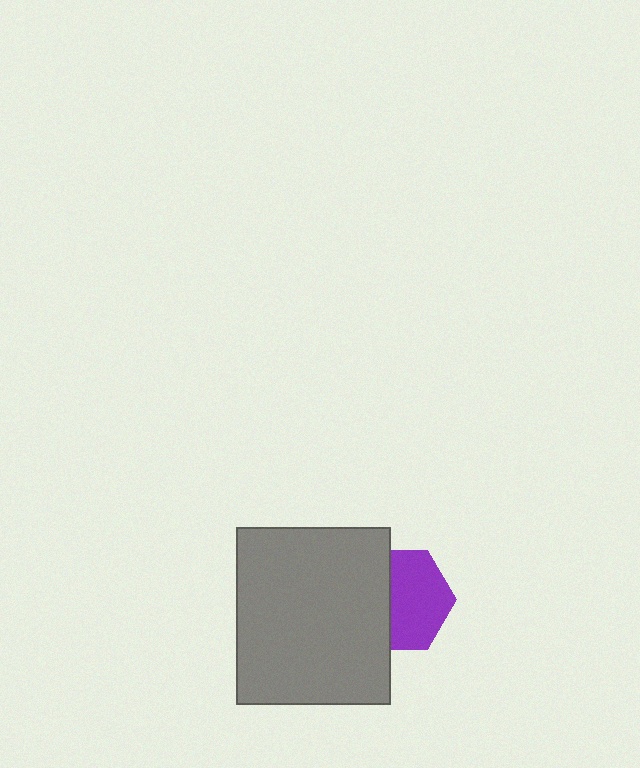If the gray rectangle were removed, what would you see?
You would see the complete purple hexagon.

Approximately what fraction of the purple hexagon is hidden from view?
Roughly 41% of the purple hexagon is hidden behind the gray rectangle.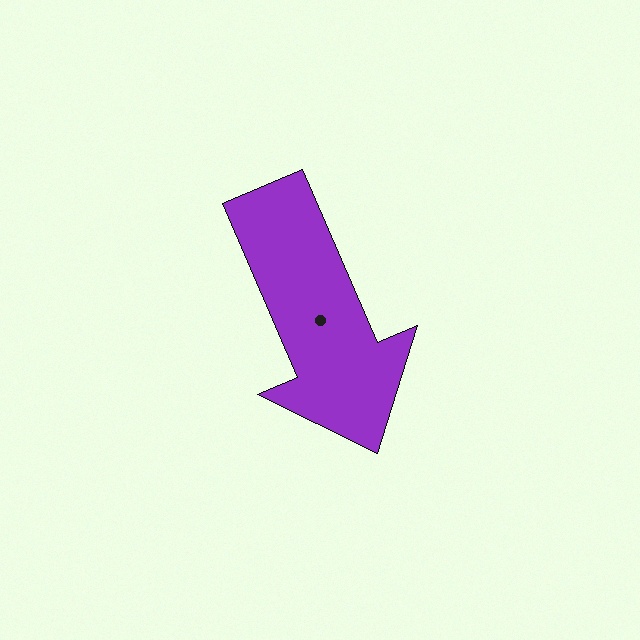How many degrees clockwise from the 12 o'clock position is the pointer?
Approximately 157 degrees.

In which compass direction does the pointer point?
Southeast.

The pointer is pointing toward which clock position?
Roughly 5 o'clock.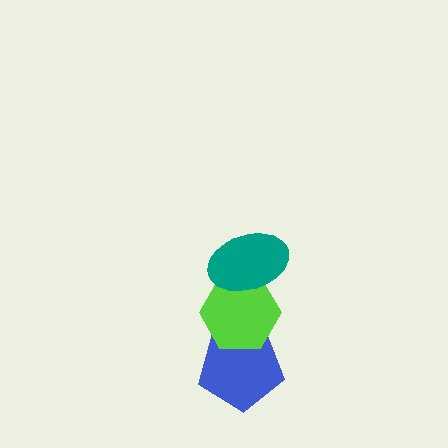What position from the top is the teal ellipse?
The teal ellipse is 1st from the top.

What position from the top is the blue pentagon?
The blue pentagon is 3rd from the top.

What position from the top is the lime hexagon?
The lime hexagon is 2nd from the top.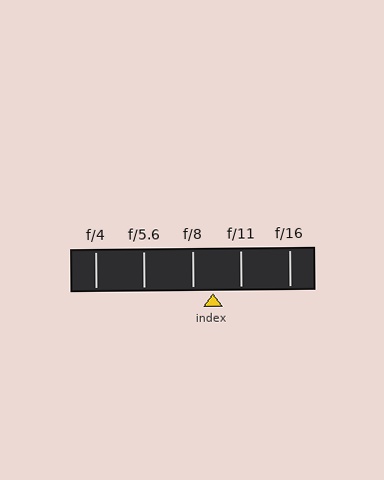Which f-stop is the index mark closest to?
The index mark is closest to f/8.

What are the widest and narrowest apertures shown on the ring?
The widest aperture shown is f/4 and the narrowest is f/16.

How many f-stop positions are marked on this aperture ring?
There are 5 f-stop positions marked.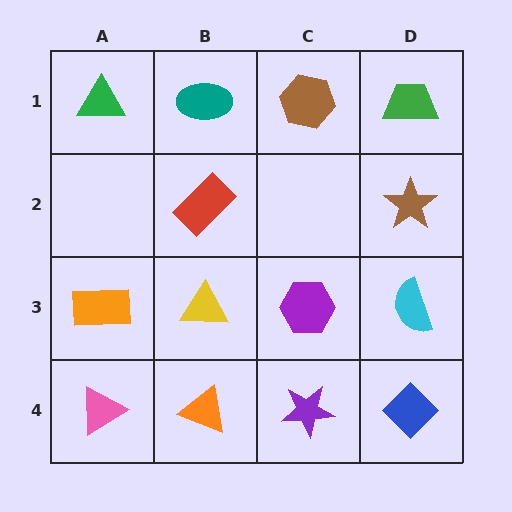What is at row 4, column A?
A pink triangle.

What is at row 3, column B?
A yellow triangle.